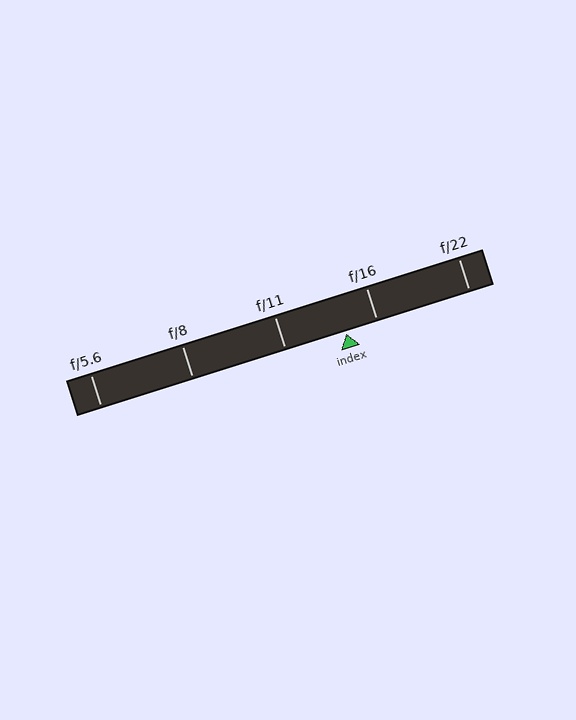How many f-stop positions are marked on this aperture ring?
There are 5 f-stop positions marked.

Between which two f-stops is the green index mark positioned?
The index mark is between f/11 and f/16.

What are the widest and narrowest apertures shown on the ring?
The widest aperture shown is f/5.6 and the narrowest is f/22.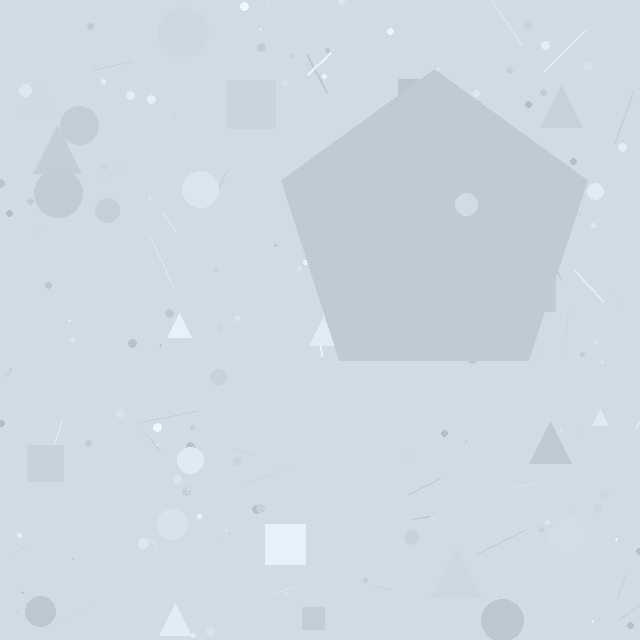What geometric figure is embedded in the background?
A pentagon is embedded in the background.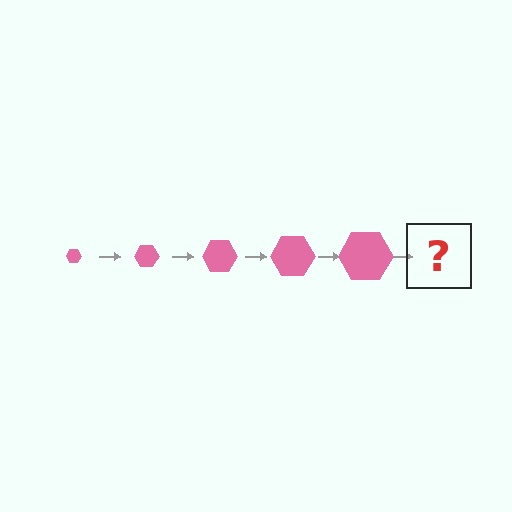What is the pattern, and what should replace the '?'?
The pattern is that the hexagon gets progressively larger each step. The '?' should be a pink hexagon, larger than the previous one.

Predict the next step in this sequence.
The next step is a pink hexagon, larger than the previous one.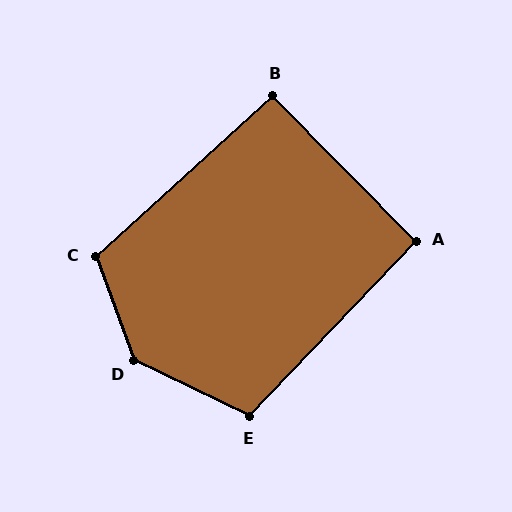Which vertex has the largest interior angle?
D, at approximately 136 degrees.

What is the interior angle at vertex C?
Approximately 112 degrees (obtuse).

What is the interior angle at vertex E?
Approximately 108 degrees (obtuse).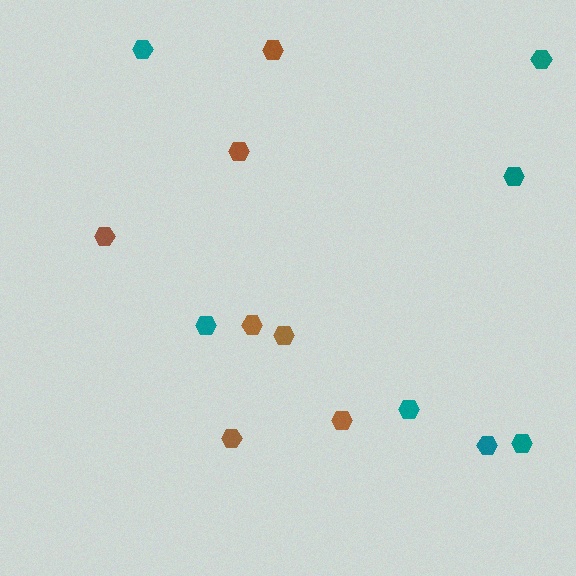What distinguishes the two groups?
There are 2 groups: one group of teal hexagons (7) and one group of brown hexagons (7).